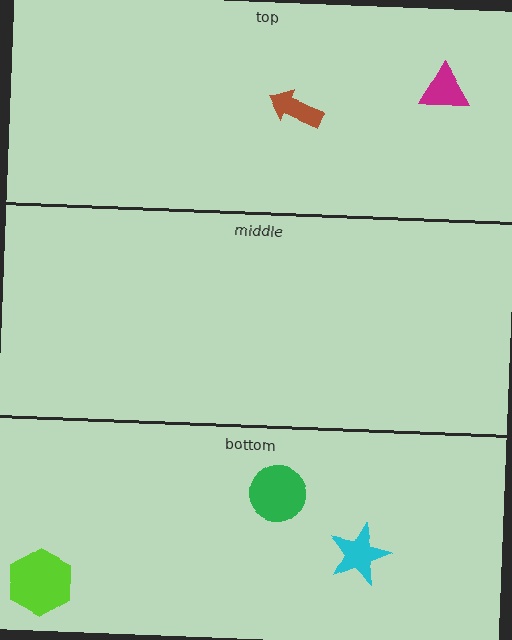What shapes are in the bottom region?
The cyan star, the lime hexagon, the green circle.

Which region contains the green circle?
The bottom region.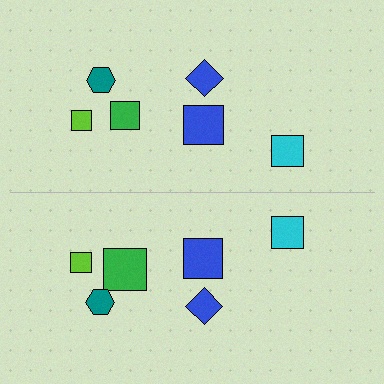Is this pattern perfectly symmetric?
No, the pattern is not perfectly symmetric. The green square on the bottom side has a different size than its mirror counterpart.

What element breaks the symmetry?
The green square on the bottom side has a different size than its mirror counterpart.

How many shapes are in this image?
There are 12 shapes in this image.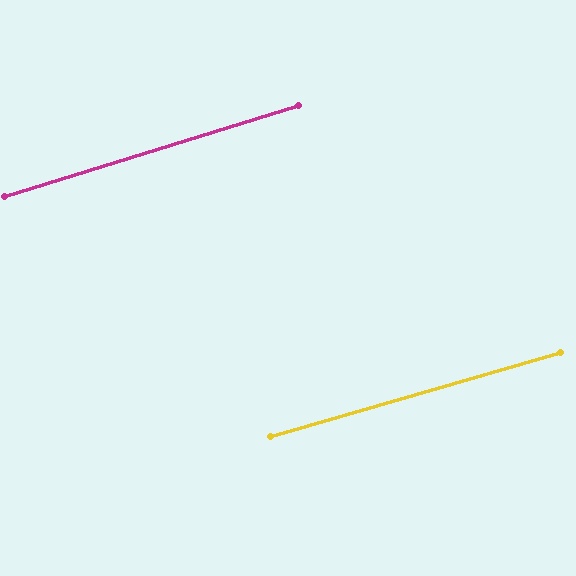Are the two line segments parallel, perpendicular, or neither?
Parallel — their directions differ by only 1.0°.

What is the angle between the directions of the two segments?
Approximately 1 degree.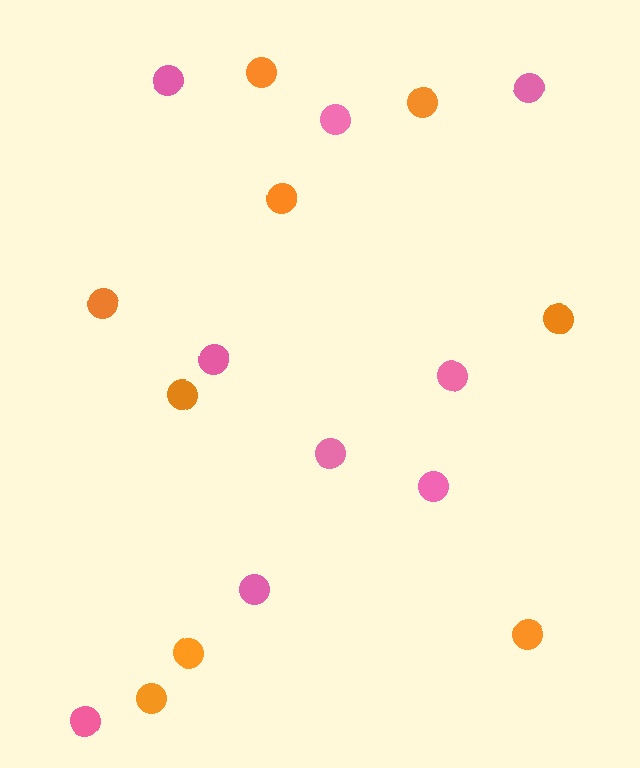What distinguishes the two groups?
There are 2 groups: one group of pink circles (9) and one group of orange circles (9).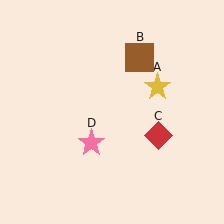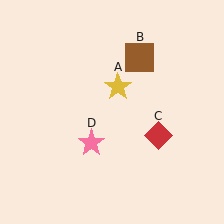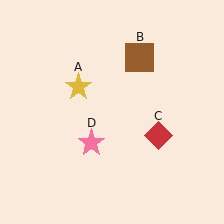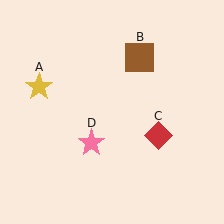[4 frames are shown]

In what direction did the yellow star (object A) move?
The yellow star (object A) moved left.